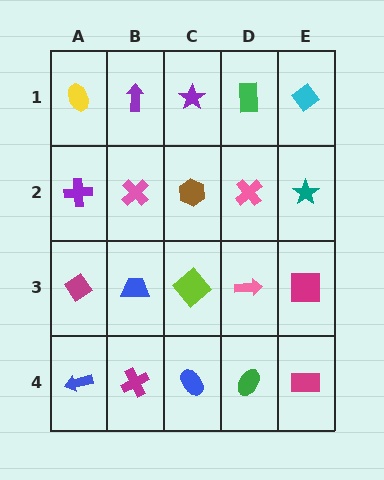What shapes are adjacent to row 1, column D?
A pink cross (row 2, column D), a purple star (row 1, column C), a cyan diamond (row 1, column E).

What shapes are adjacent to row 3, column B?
A pink cross (row 2, column B), a magenta cross (row 4, column B), a magenta diamond (row 3, column A), a lime diamond (row 3, column C).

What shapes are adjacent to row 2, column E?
A cyan diamond (row 1, column E), a magenta square (row 3, column E), a pink cross (row 2, column D).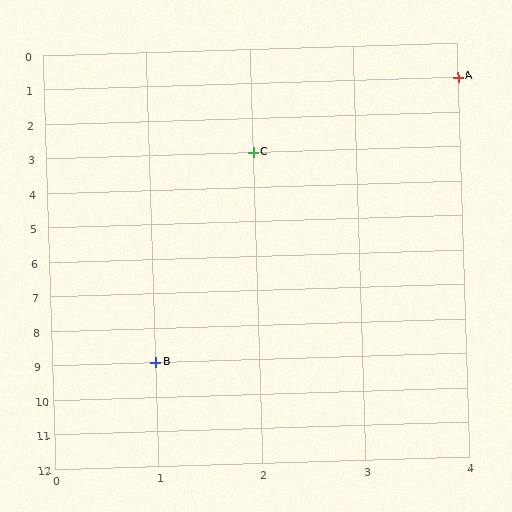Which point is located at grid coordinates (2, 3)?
Point C is at (2, 3).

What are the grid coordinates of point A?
Point A is at grid coordinates (4, 1).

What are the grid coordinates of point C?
Point C is at grid coordinates (2, 3).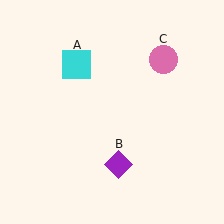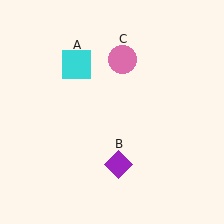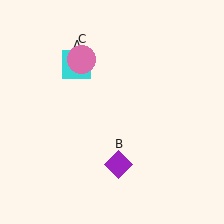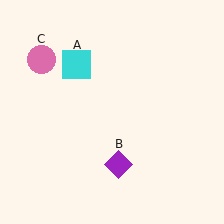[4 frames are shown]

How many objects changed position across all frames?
1 object changed position: pink circle (object C).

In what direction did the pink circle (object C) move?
The pink circle (object C) moved left.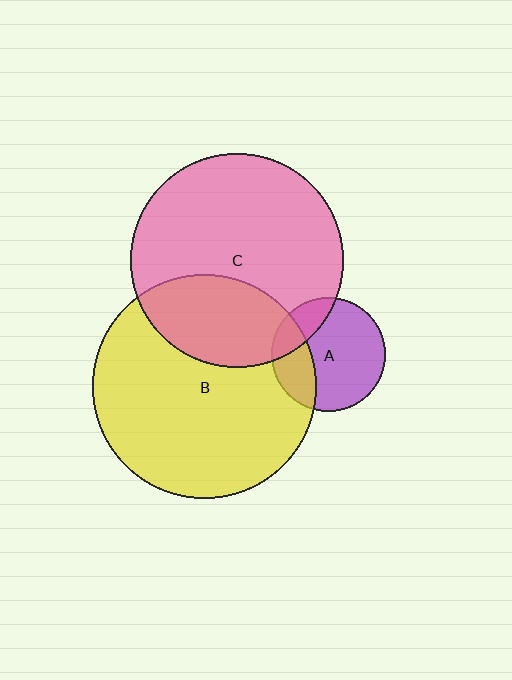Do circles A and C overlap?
Yes.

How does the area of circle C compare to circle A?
Approximately 3.5 times.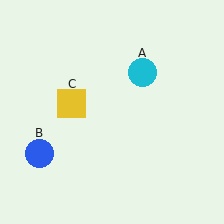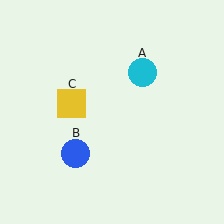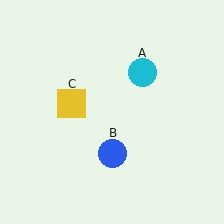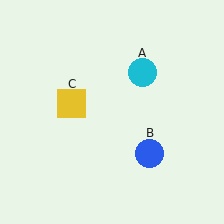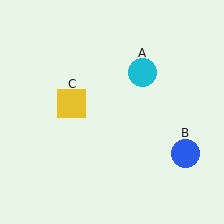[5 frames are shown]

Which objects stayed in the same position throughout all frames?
Cyan circle (object A) and yellow square (object C) remained stationary.